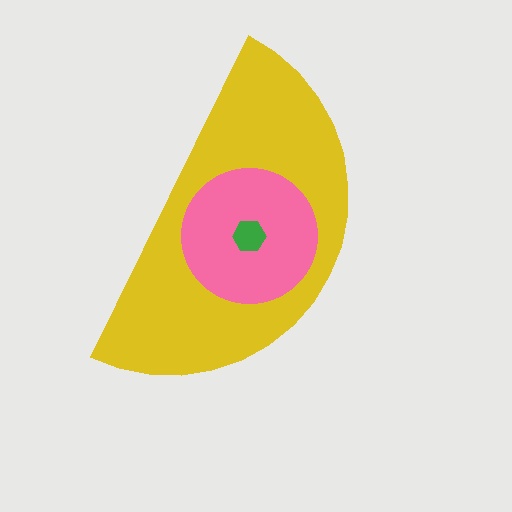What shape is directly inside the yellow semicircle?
The pink circle.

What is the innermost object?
The green hexagon.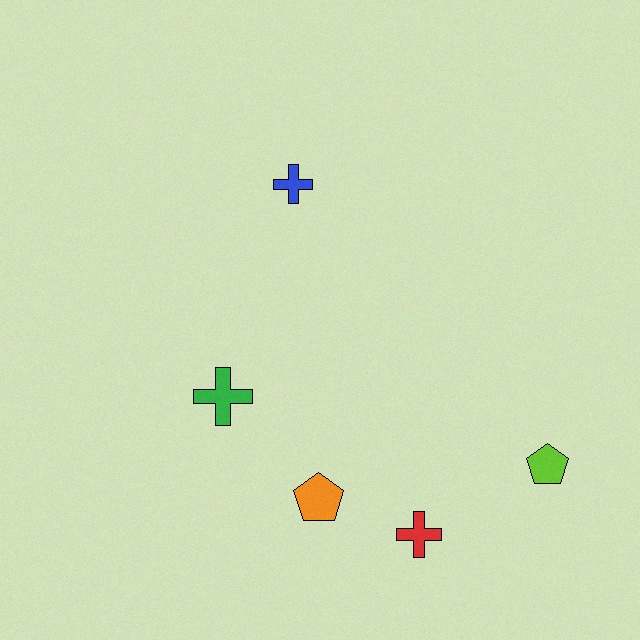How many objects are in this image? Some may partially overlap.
There are 5 objects.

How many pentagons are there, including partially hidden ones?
There are 2 pentagons.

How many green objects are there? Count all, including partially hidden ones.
There is 1 green object.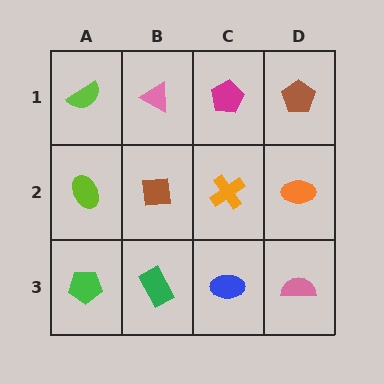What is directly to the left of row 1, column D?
A magenta pentagon.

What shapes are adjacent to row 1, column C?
An orange cross (row 2, column C), a pink triangle (row 1, column B), a brown pentagon (row 1, column D).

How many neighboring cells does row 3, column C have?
3.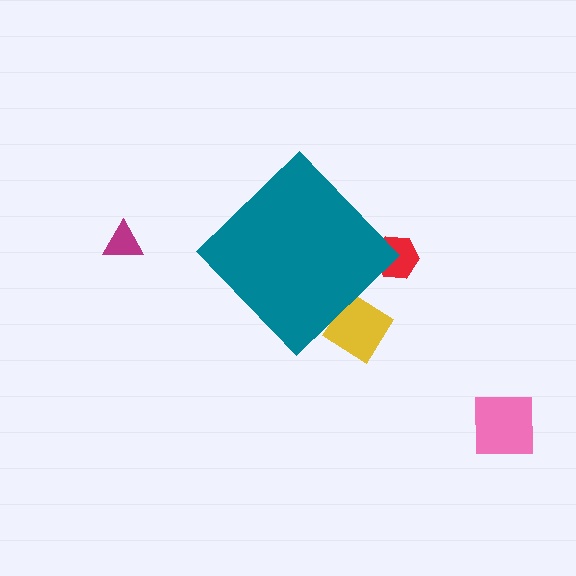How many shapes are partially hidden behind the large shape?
2 shapes are partially hidden.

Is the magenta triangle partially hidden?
No, the magenta triangle is fully visible.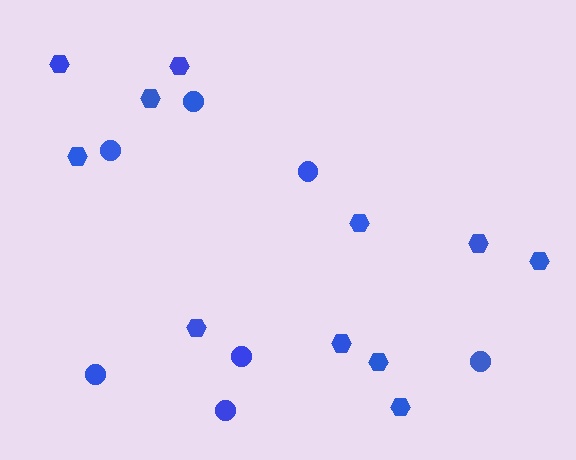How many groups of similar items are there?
There are 2 groups: one group of hexagons (11) and one group of circles (7).